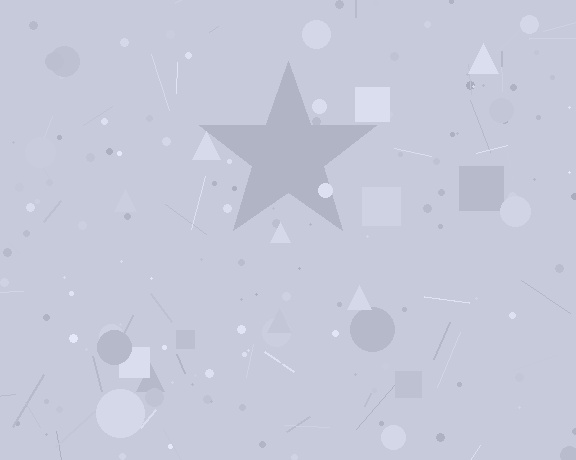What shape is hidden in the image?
A star is hidden in the image.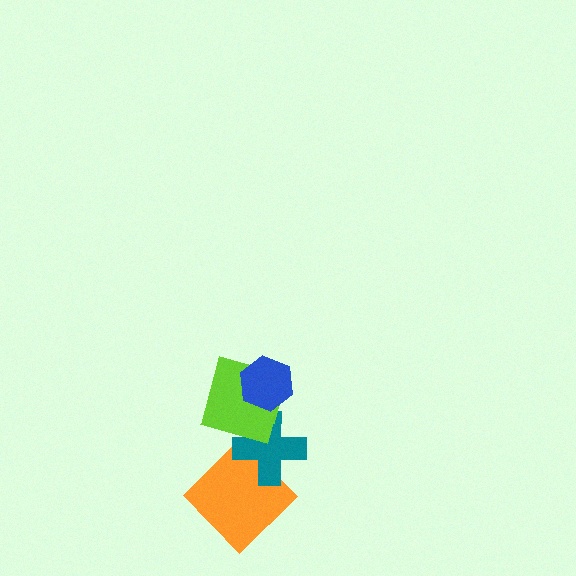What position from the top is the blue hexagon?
The blue hexagon is 1st from the top.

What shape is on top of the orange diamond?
The teal cross is on top of the orange diamond.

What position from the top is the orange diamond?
The orange diamond is 4th from the top.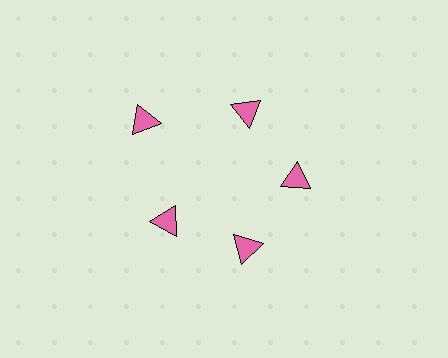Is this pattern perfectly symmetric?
No. The 5 pink triangles are arranged in a ring, but one element near the 10 o'clock position is pushed outward from the center, breaking the 5-fold rotational symmetry.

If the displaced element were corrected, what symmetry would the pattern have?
It would have 5-fold rotational symmetry — the pattern would map onto itself every 72 degrees.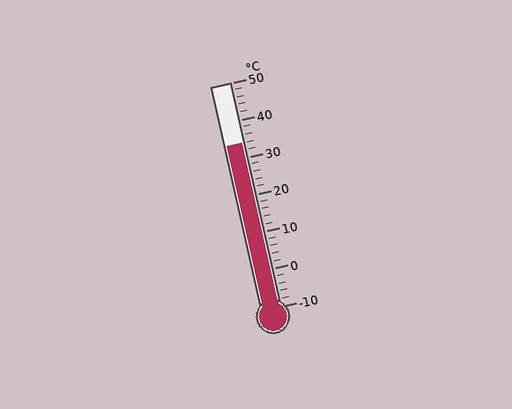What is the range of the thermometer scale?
The thermometer scale ranges from -10°C to 50°C.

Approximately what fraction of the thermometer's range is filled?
The thermometer is filled to approximately 75% of its range.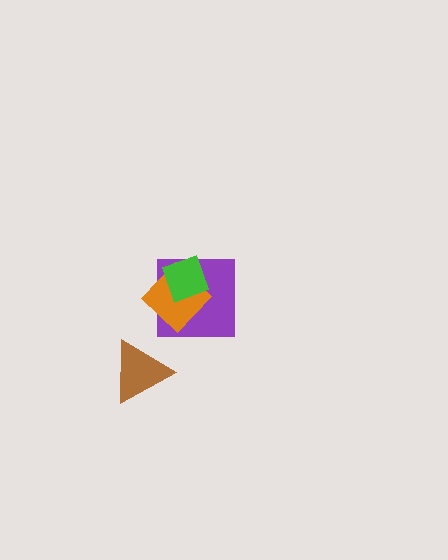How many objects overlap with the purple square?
2 objects overlap with the purple square.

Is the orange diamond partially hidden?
Yes, it is partially covered by another shape.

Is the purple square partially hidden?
Yes, it is partially covered by another shape.